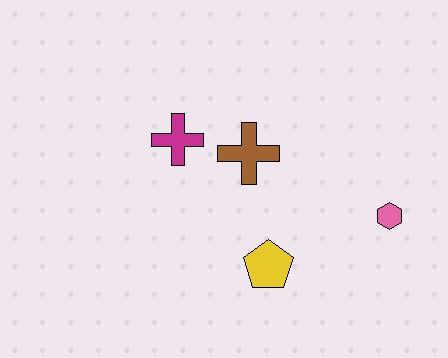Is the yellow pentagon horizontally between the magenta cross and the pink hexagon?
Yes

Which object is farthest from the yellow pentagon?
The magenta cross is farthest from the yellow pentagon.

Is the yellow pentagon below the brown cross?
Yes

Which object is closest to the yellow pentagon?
The brown cross is closest to the yellow pentagon.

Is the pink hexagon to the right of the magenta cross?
Yes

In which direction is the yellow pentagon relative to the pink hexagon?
The yellow pentagon is to the left of the pink hexagon.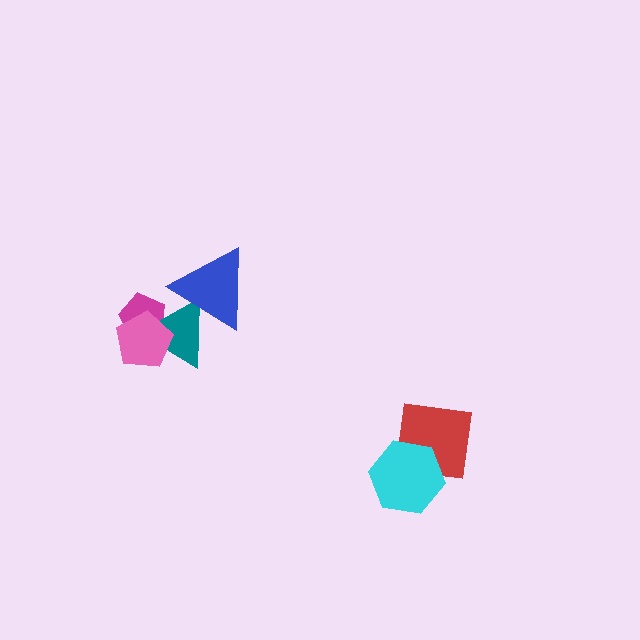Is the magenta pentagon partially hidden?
Yes, it is partially covered by another shape.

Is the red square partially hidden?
Yes, it is partially covered by another shape.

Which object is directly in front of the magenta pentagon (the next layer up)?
The teal triangle is directly in front of the magenta pentagon.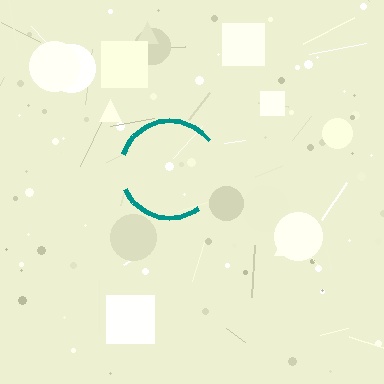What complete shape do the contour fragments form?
The contour fragments form a circle.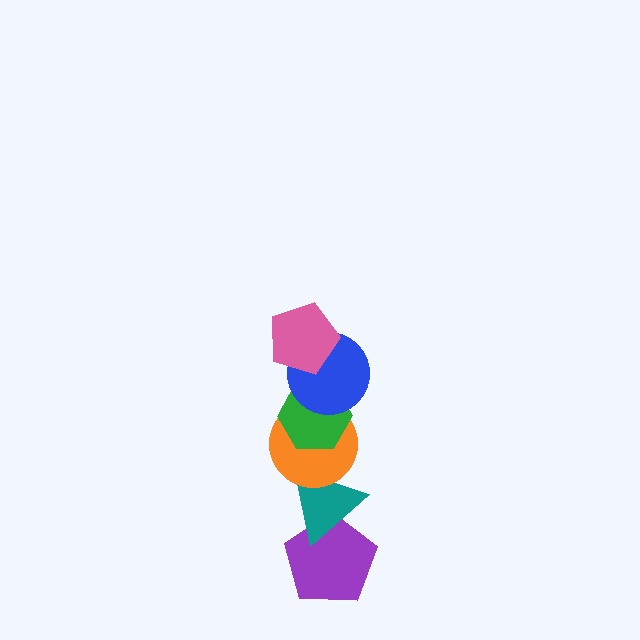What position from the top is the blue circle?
The blue circle is 2nd from the top.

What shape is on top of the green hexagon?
The blue circle is on top of the green hexagon.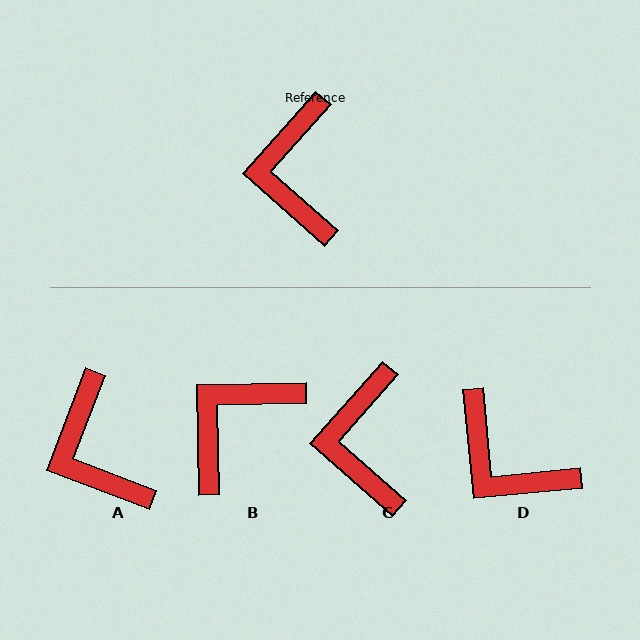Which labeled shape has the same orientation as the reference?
C.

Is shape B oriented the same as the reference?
No, it is off by about 47 degrees.